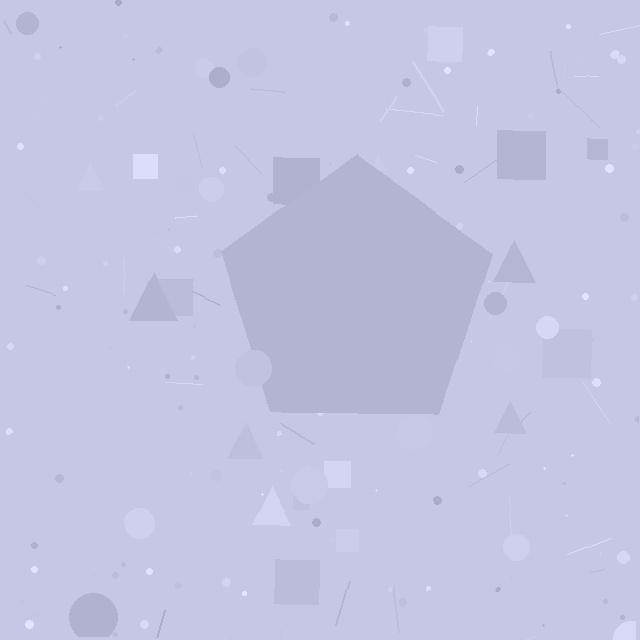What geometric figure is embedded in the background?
A pentagon is embedded in the background.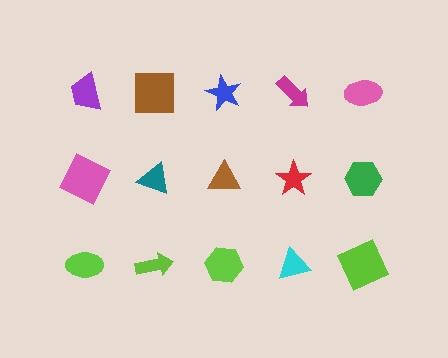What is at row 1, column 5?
A pink ellipse.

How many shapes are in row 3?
5 shapes.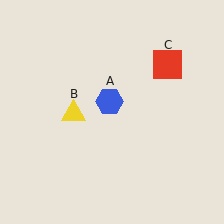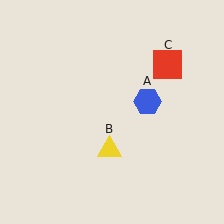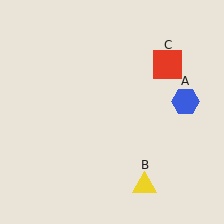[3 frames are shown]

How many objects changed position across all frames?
2 objects changed position: blue hexagon (object A), yellow triangle (object B).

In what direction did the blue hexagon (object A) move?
The blue hexagon (object A) moved right.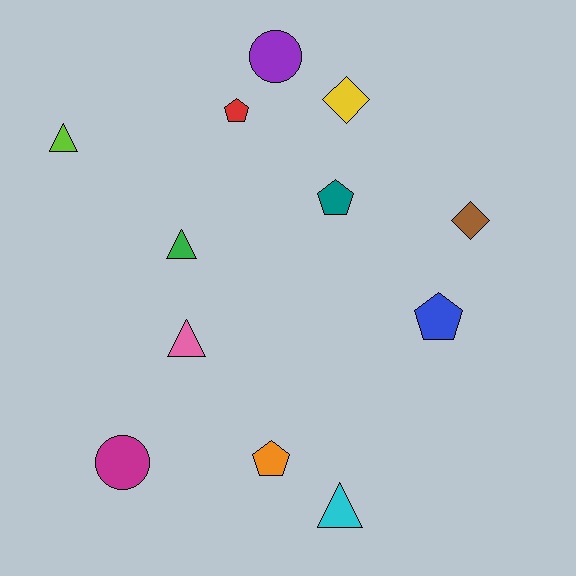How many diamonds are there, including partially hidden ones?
There are 2 diamonds.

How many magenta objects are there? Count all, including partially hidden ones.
There is 1 magenta object.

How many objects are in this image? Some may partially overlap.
There are 12 objects.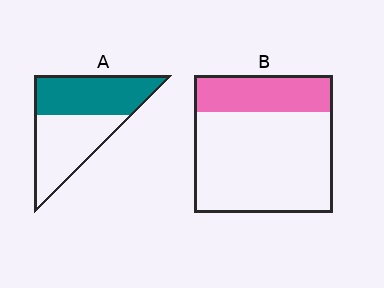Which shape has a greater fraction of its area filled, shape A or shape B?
Shape A.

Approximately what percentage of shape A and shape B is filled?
A is approximately 50% and B is approximately 25%.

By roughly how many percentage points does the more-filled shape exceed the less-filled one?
By roughly 25 percentage points (A over B).